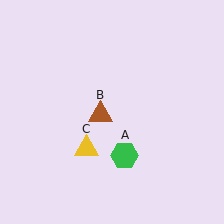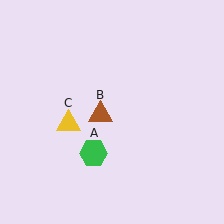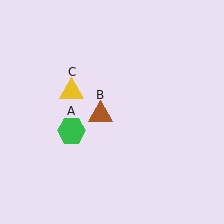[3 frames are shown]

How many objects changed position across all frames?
2 objects changed position: green hexagon (object A), yellow triangle (object C).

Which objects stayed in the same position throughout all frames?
Brown triangle (object B) remained stationary.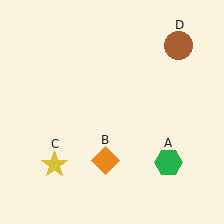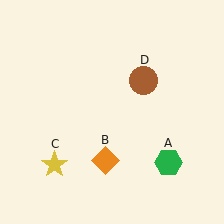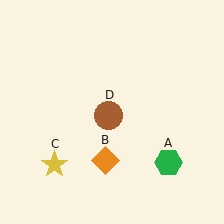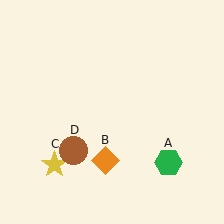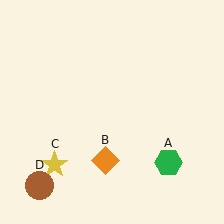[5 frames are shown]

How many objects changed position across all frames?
1 object changed position: brown circle (object D).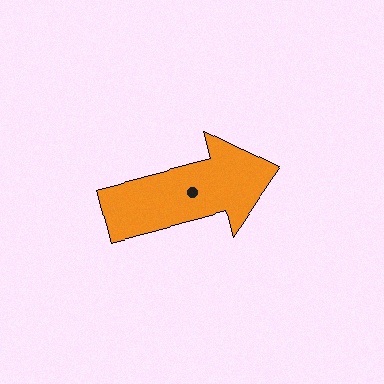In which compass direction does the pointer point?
East.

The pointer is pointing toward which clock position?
Roughly 3 o'clock.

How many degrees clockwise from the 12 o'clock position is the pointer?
Approximately 75 degrees.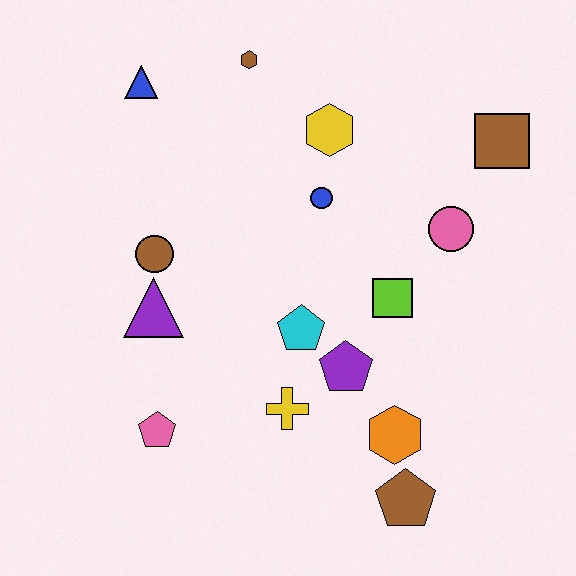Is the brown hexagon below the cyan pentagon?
No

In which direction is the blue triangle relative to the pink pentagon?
The blue triangle is above the pink pentagon.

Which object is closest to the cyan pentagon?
The purple pentagon is closest to the cyan pentagon.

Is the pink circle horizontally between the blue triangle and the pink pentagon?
No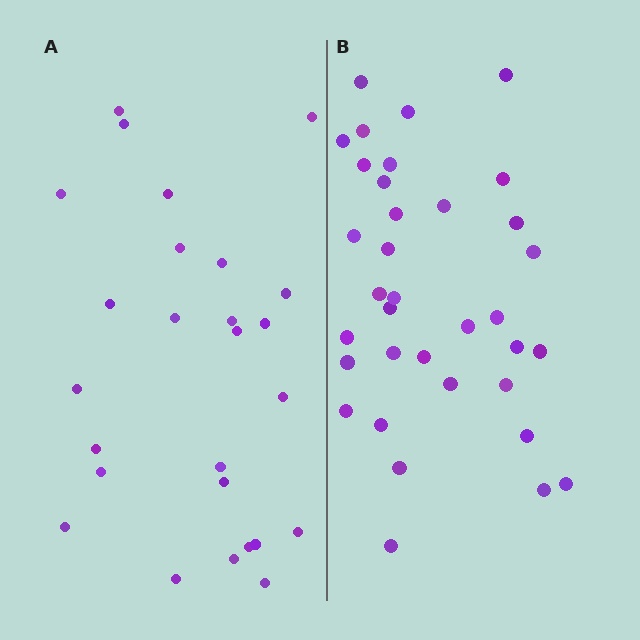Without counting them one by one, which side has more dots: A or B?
Region B (the right region) has more dots.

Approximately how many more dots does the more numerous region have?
Region B has roughly 8 or so more dots than region A.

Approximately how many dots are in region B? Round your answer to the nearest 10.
About 40 dots. (The exact count is 35, which rounds to 40.)